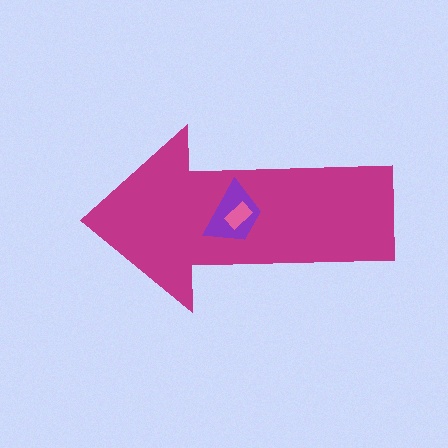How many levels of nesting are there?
3.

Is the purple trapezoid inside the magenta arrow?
Yes.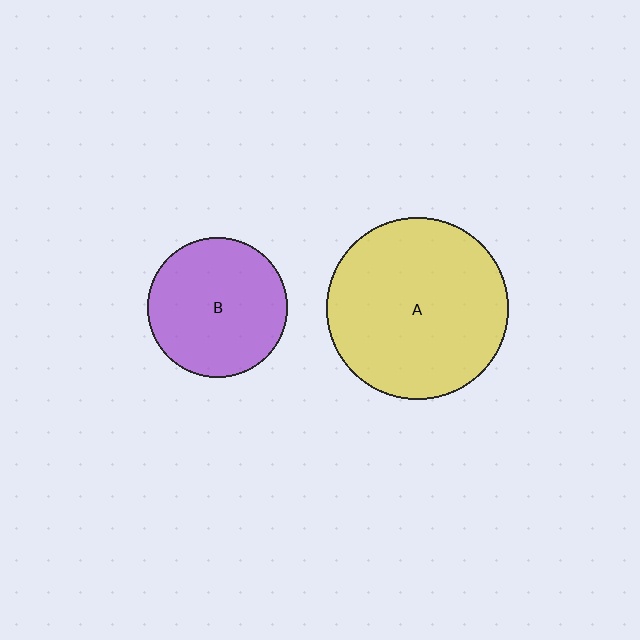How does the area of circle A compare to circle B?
Approximately 1.7 times.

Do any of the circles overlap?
No, none of the circles overlap.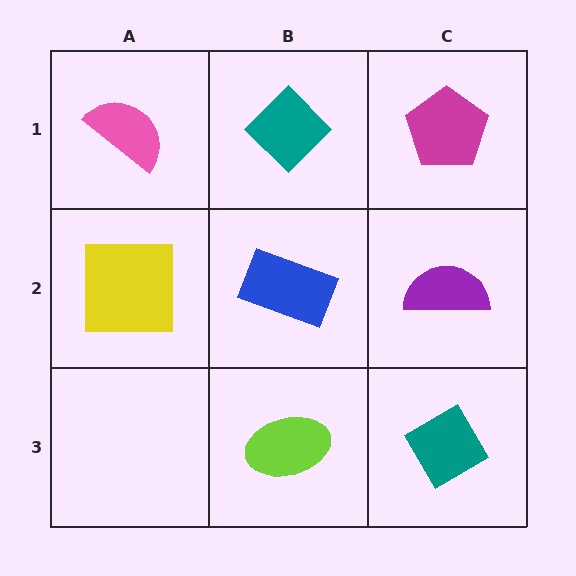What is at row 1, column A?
A pink semicircle.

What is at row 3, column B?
A lime ellipse.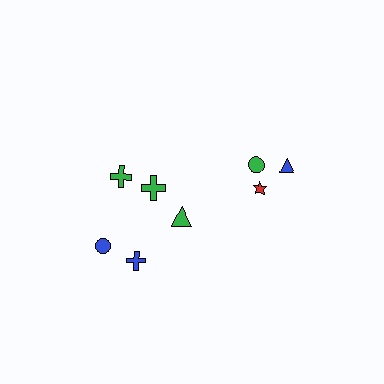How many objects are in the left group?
There are 5 objects.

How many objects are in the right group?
There are 3 objects.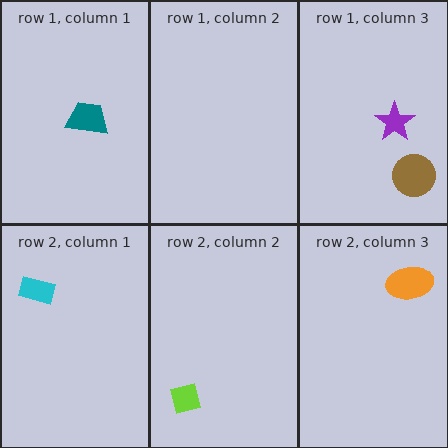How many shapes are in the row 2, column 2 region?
1.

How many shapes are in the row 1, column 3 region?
2.